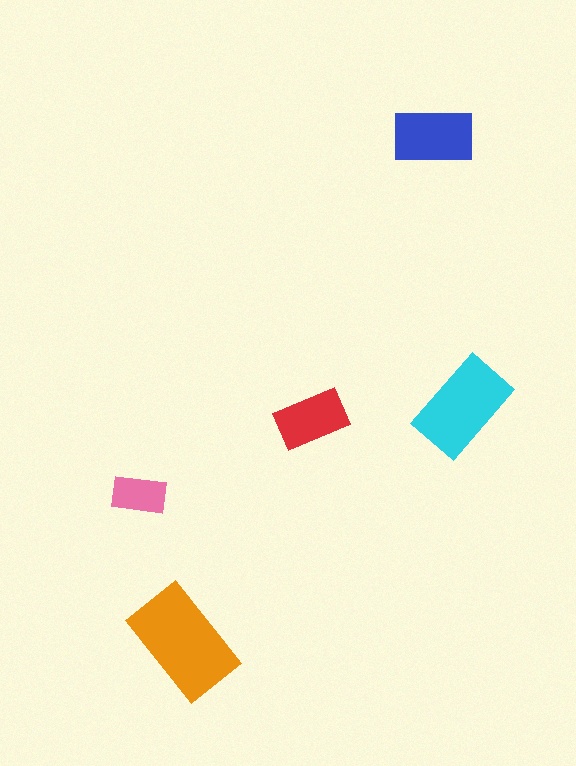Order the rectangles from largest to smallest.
the orange one, the cyan one, the blue one, the red one, the pink one.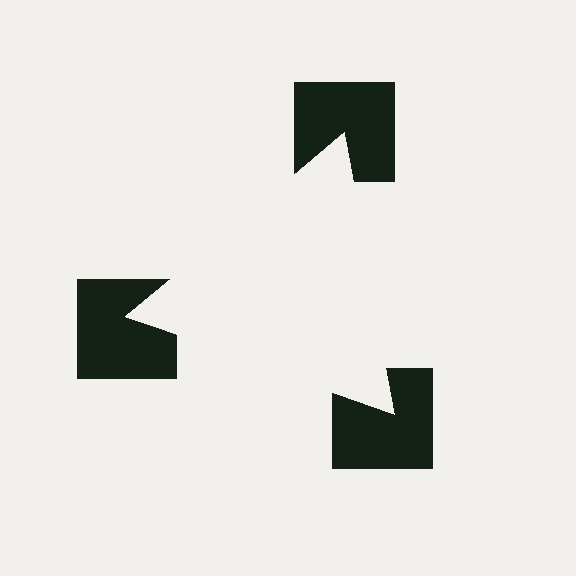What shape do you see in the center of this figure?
An illusory triangle — its edges are inferred from the aligned wedge cuts in the notched squares, not physically drawn.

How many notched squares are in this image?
There are 3 — one at each vertex of the illusory triangle.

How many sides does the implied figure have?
3 sides.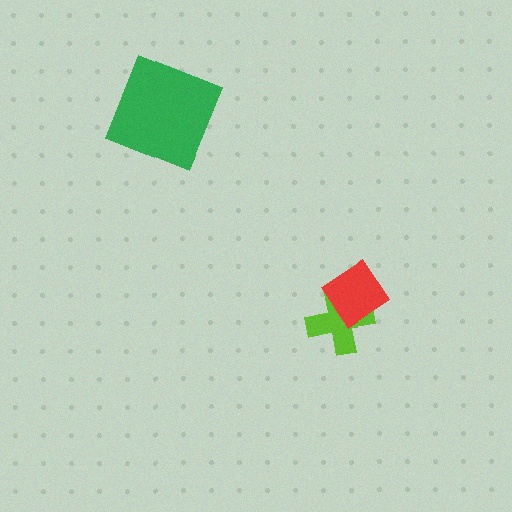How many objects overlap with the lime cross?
1 object overlaps with the lime cross.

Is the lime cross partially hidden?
Yes, it is partially covered by another shape.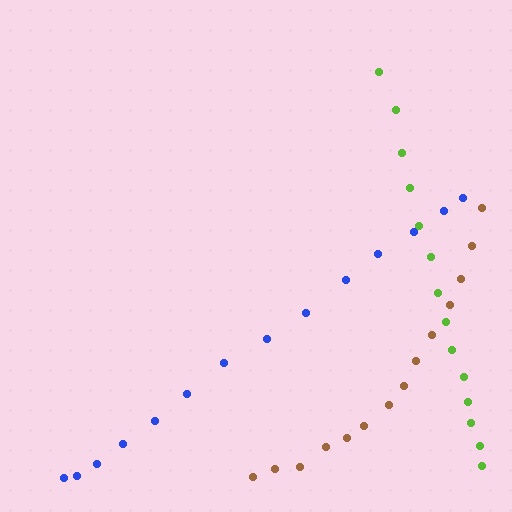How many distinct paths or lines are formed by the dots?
There are 3 distinct paths.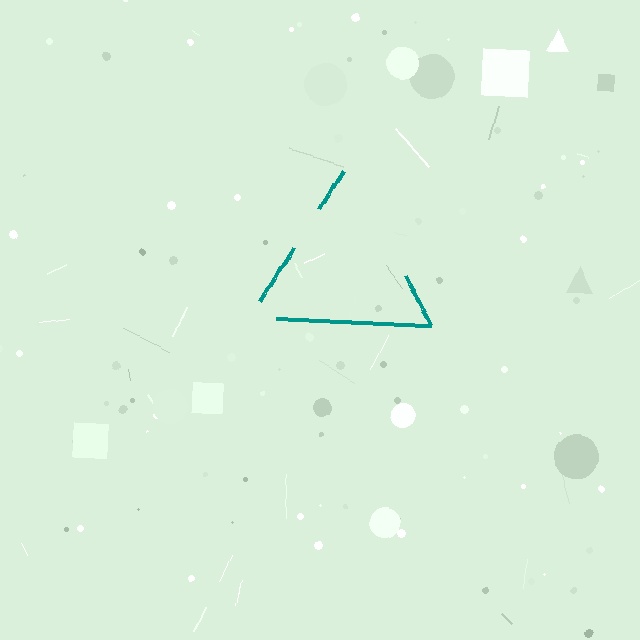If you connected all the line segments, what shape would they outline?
They would outline a triangle.